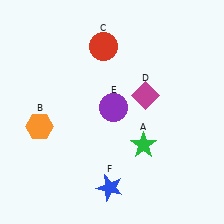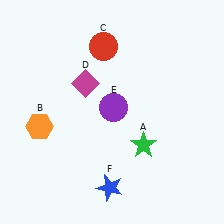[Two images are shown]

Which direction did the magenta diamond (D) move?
The magenta diamond (D) moved left.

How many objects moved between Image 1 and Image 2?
1 object moved between the two images.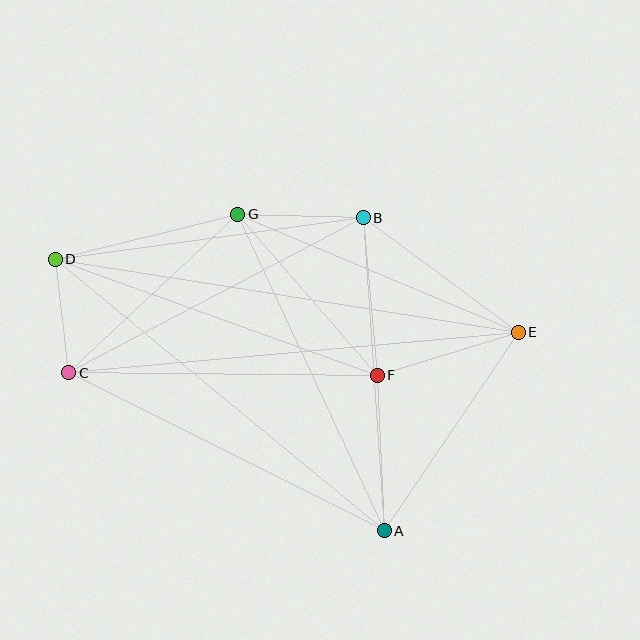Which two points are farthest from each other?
Points D and E are farthest from each other.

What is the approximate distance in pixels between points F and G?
The distance between F and G is approximately 213 pixels.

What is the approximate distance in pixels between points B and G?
The distance between B and G is approximately 125 pixels.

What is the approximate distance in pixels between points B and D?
The distance between B and D is approximately 311 pixels.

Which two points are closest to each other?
Points C and D are closest to each other.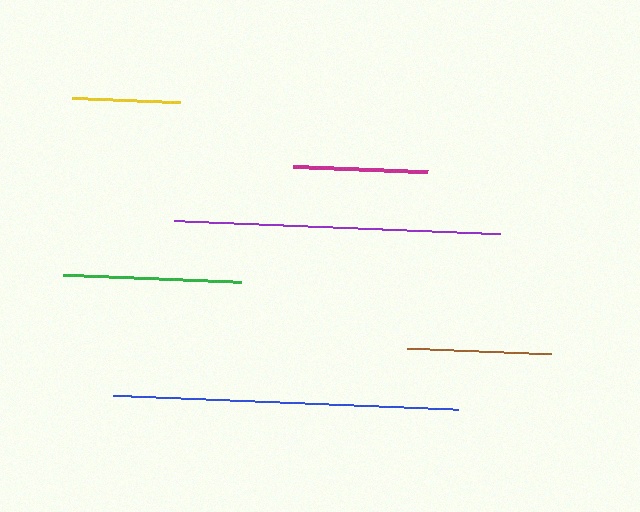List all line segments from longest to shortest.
From longest to shortest: blue, purple, green, brown, magenta, yellow.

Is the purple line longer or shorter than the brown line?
The purple line is longer than the brown line.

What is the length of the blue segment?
The blue segment is approximately 345 pixels long.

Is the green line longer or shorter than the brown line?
The green line is longer than the brown line.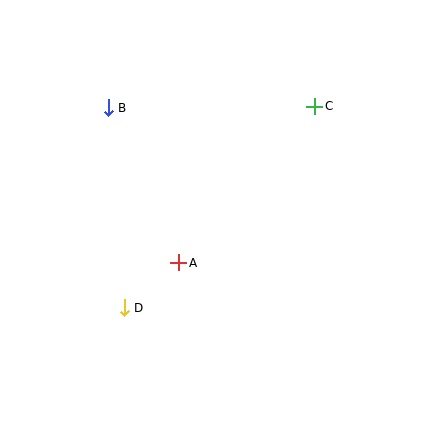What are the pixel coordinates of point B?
Point B is at (108, 108).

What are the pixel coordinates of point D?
Point D is at (124, 308).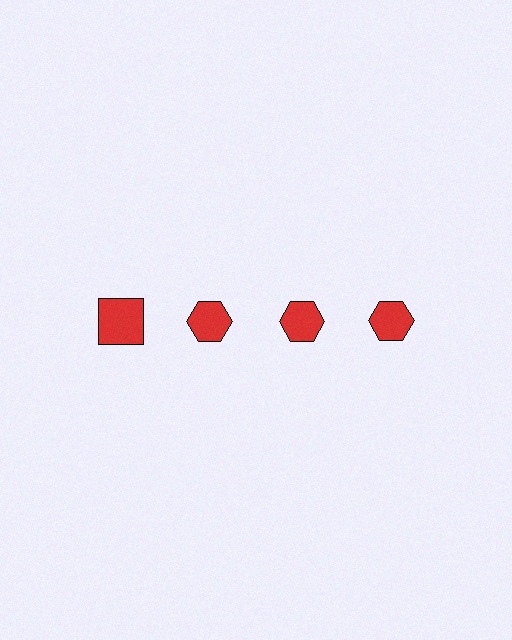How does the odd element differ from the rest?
It has a different shape: square instead of hexagon.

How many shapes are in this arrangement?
There are 4 shapes arranged in a grid pattern.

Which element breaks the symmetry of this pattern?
The red square in the top row, leftmost column breaks the symmetry. All other shapes are red hexagons.